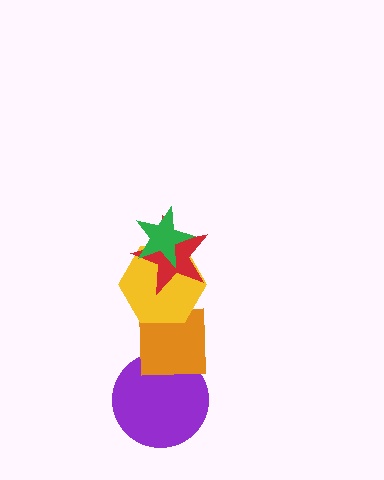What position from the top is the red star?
The red star is 2nd from the top.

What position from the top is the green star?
The green star is 1st from the top.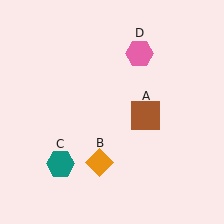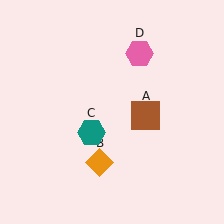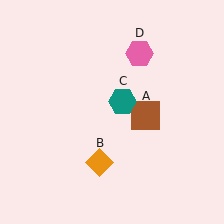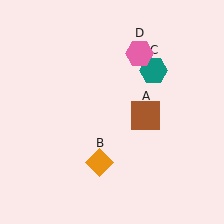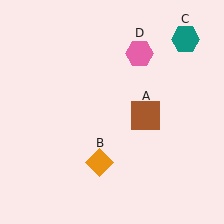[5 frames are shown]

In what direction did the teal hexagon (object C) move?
The teal hexagon (object C) moved up and to the right.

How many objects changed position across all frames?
1 object changed position: teal hexagon (object C).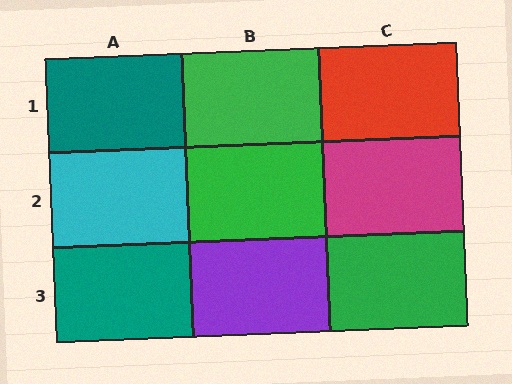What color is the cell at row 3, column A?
Teal.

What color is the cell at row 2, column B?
Green.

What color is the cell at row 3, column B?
Purple.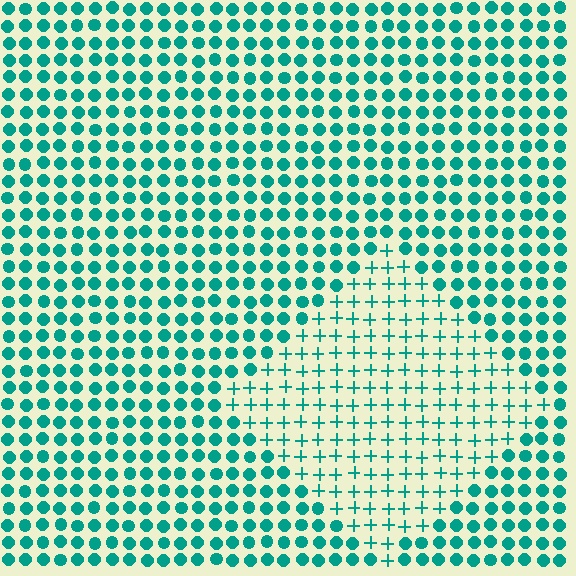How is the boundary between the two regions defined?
The boundary is defined by a change in element shape: plus signs inside vs. circles outside. All elements share the same color and spacing.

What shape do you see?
I see a diamond.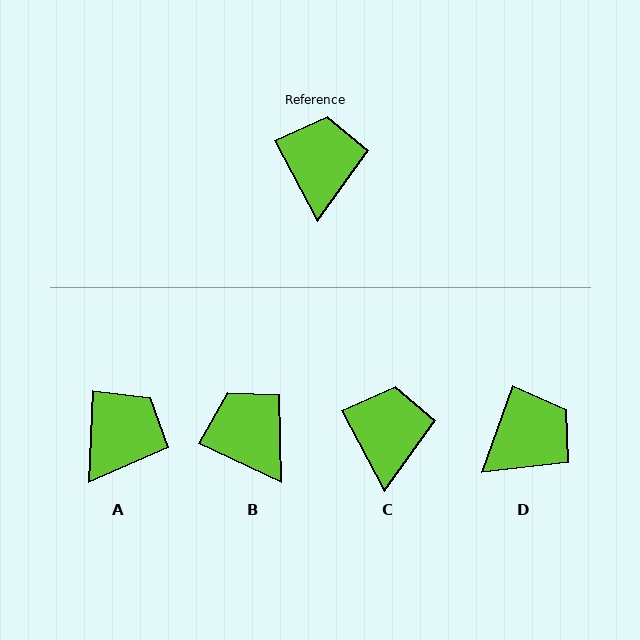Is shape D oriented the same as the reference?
No, it is off by about 48 degrees.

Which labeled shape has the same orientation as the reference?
C.